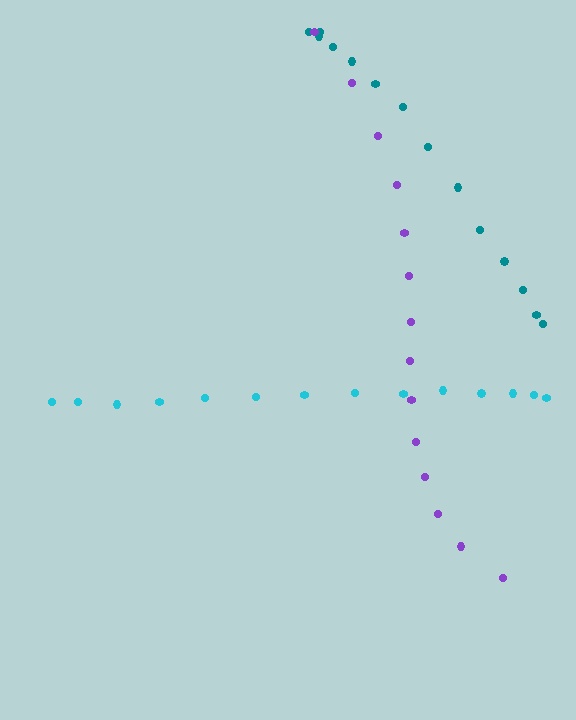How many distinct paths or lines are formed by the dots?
There are 3 distinct paths.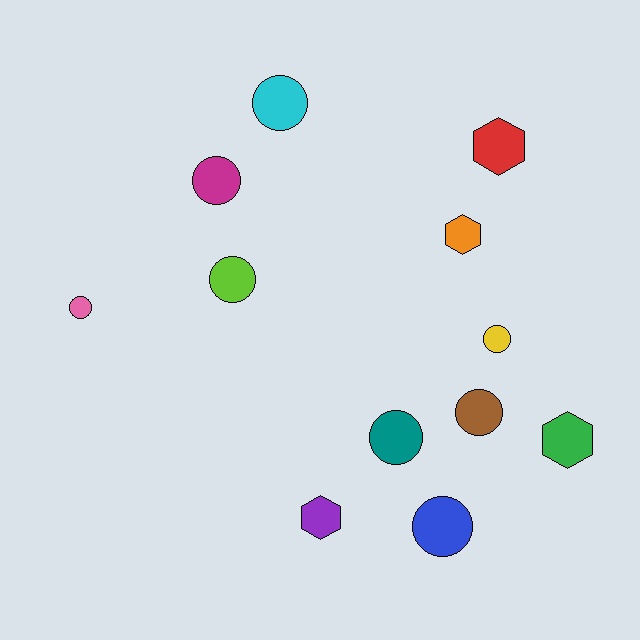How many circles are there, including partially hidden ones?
There are 8 circles.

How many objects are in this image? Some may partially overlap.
There are 12 objects.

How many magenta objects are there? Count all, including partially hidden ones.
There is 1 magenta object.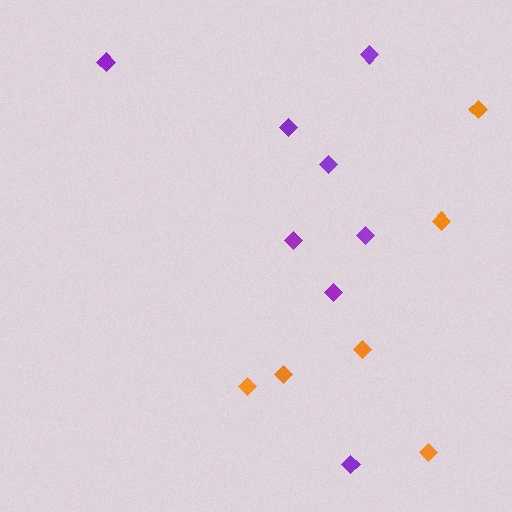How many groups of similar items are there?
There are 2 groups: one group of purple diamonds (8) and one group of orange diamonds (6).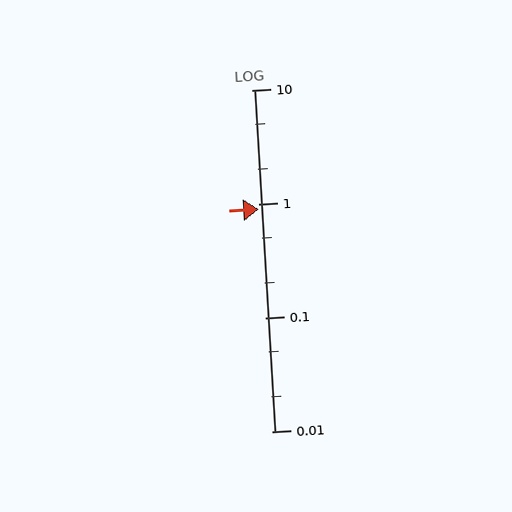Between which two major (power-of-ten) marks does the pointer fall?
The pointer is between 0.1 and 1.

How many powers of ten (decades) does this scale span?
The scale spans 3 decades, from 0.01 to 10.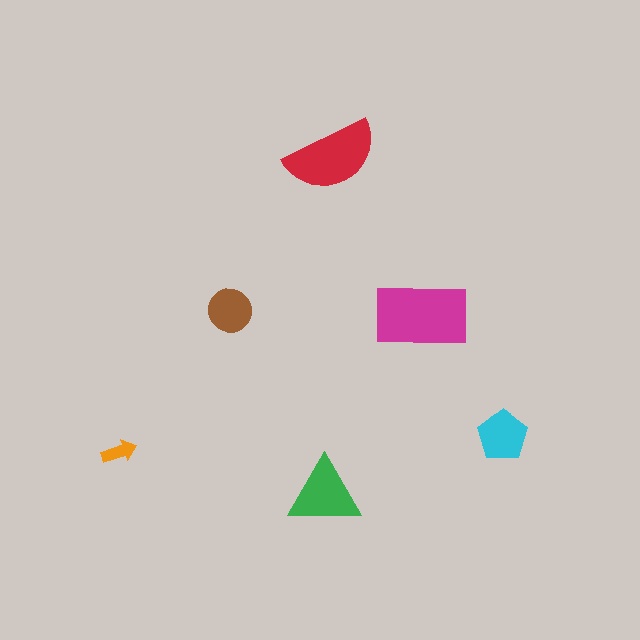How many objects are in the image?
There are 6 objects in the image.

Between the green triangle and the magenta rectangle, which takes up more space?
The magenta rectangle.